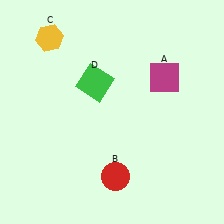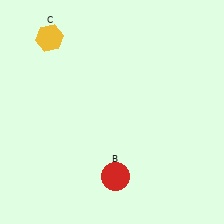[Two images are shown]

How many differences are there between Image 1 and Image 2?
There are 2 differences between the two images.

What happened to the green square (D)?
The green square (D) was removed in Image 2. It was in the top-left area of Image 1.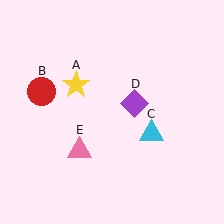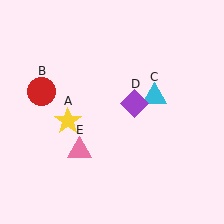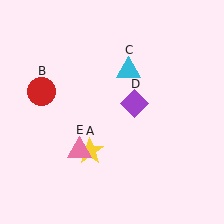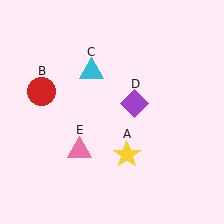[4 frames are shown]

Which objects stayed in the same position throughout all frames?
Red circle (object B) and purple diamond (object D) and pink triangle (object E) remained stationary.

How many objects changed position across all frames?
2 objects changed position: yellow star (object A), cyan triangle (object C).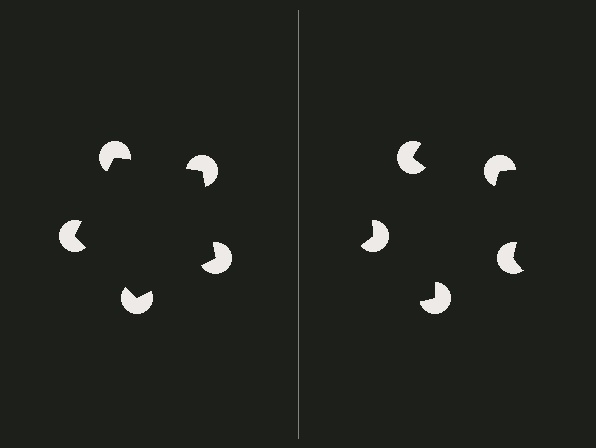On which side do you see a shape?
An illusory pentagon appears on the left side. On the right side the wedge cuts are rotated, so no coherent shape forms.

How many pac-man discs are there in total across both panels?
10 — 5 on each side.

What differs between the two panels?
The pac-man discs are positioned identically on both sides; only the wedge orientations differ. On the left they align to a pentagon; on the right they are misaligned.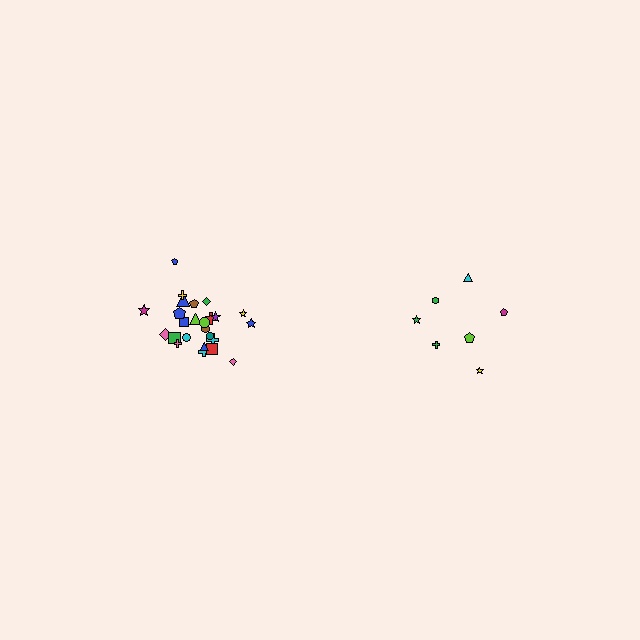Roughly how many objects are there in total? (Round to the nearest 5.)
Roughly 30 objects in total.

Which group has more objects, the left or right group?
The left group.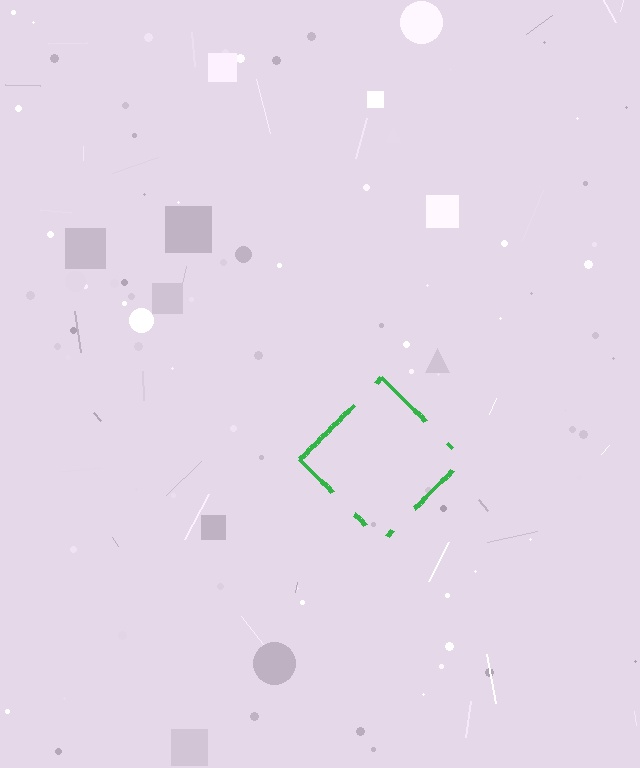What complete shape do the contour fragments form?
The contour fragments form a diamond.